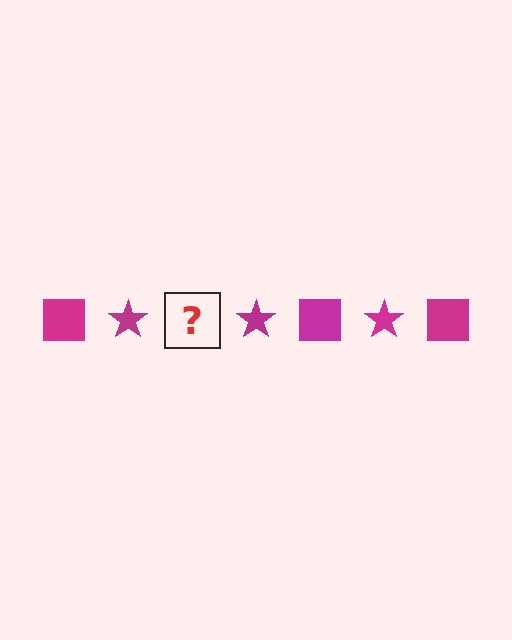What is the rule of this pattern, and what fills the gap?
The rule is that the pattern cycles through square, star shapes in magenta. The gap should be filled with a magenta square.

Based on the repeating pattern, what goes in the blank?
The blank should be a magenta square.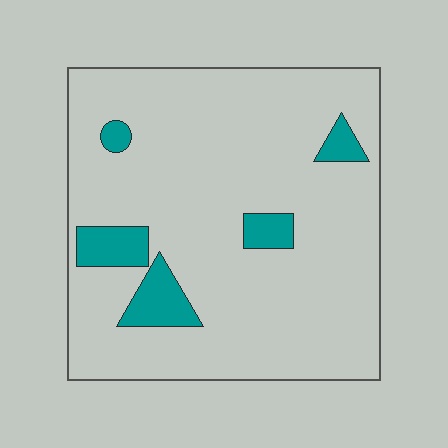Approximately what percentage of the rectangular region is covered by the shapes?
Approximately 10%.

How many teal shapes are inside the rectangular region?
5.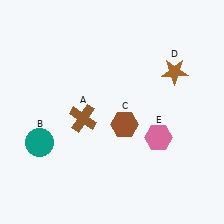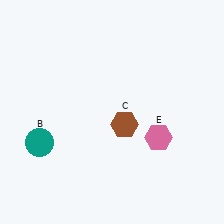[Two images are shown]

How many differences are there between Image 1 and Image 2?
There are 2 differences between the two images.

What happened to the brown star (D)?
The brown star (D) was removed in Image 2. It was in the top-right area of Image 1.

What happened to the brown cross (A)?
The brown cross (A) was removed in Image 2. It was in the bottom-left area of Image 1.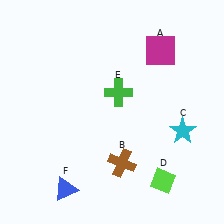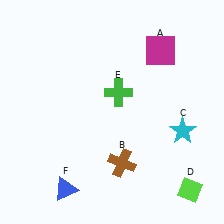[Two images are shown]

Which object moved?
The lime diamond (D) moved right.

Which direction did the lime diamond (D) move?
The lime diamond (D) moved right.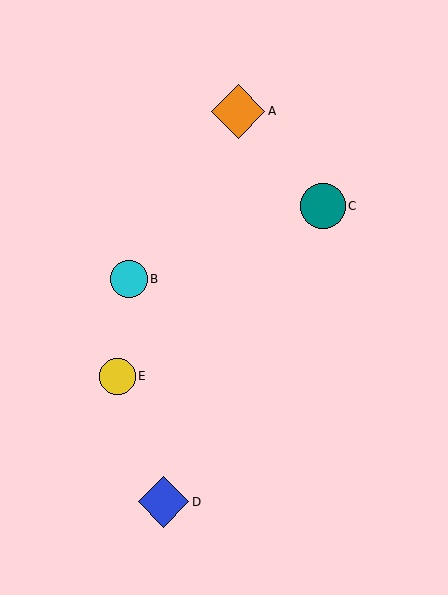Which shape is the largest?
The orange diamond (labeled A) is the largest.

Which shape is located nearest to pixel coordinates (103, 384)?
The yellow circle (labeled E) at (118, 376) is nearest to that location.